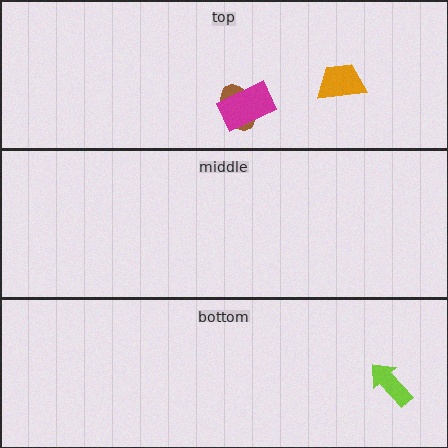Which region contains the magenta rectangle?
The top region.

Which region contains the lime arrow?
The bottom region.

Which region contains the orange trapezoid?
The top region.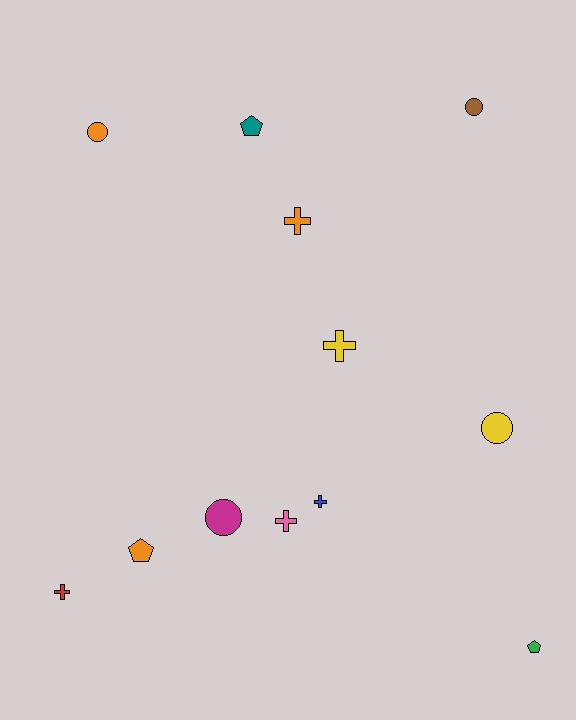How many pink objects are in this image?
There is 1 pink object.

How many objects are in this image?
There are 12 objects.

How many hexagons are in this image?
There are no hexagons.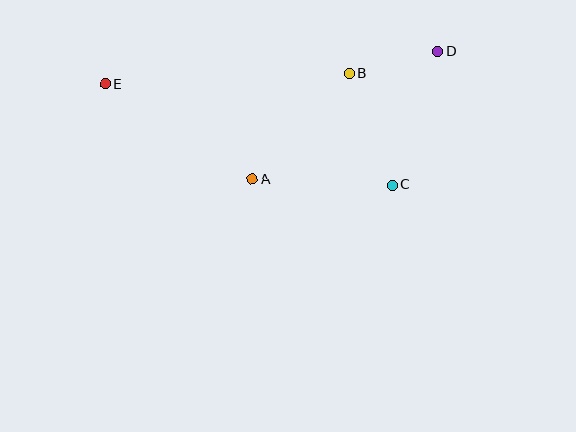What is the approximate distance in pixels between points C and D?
The distance between C and D is approximately 141 pixels.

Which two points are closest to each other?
Points B and D are closest to each other.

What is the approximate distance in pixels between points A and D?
The distance between A and D is approximately 225 pixels.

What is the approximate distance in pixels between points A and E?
The distance between A and E is approximately 175 pixels.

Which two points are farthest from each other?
Points D and E are farthest from each other.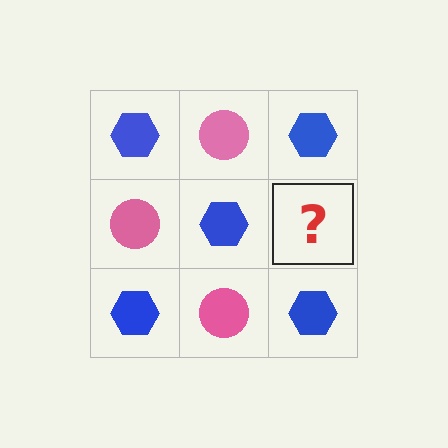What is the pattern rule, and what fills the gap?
The rule is that it alternates blue hexagon and pink circle in a checkerboard pattern. The gap should be filled with a pink circle.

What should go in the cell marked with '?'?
The missing cell should contain a pink circle.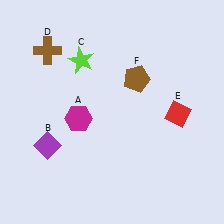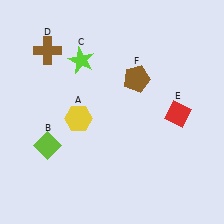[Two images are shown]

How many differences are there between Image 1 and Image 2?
There are 2 differences between the two images.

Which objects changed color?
A changed from magenta to yellow. B changed from purple to lime.